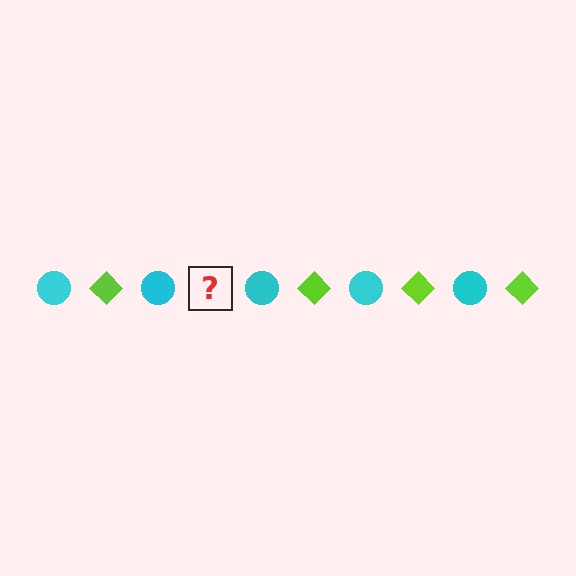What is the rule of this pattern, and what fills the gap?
The rule is that the pattern alternates between cyan circle and lime diamond. The gap should be filled with a lime diamond.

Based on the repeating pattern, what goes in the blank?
The blank should be a lime diamond.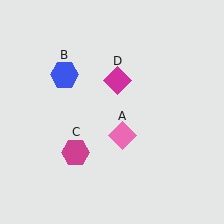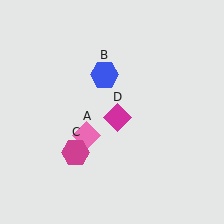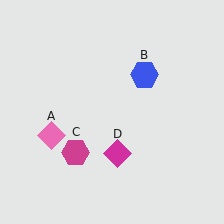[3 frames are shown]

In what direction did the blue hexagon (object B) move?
The blue hexagon (object B) moved right.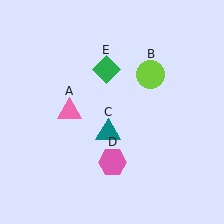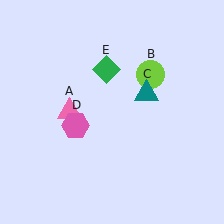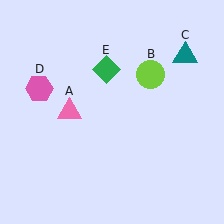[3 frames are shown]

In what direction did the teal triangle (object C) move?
The teal triangle (object C) moved up and to the right.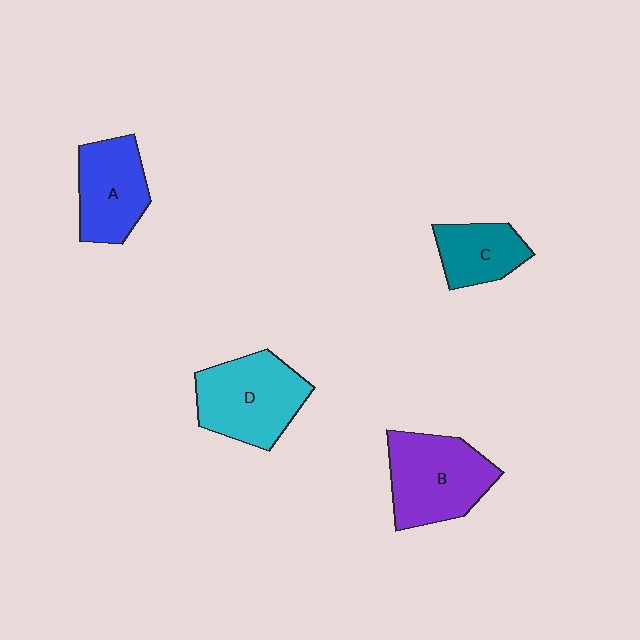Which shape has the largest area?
Shape B (purple).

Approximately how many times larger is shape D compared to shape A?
Approximately 1.3 times.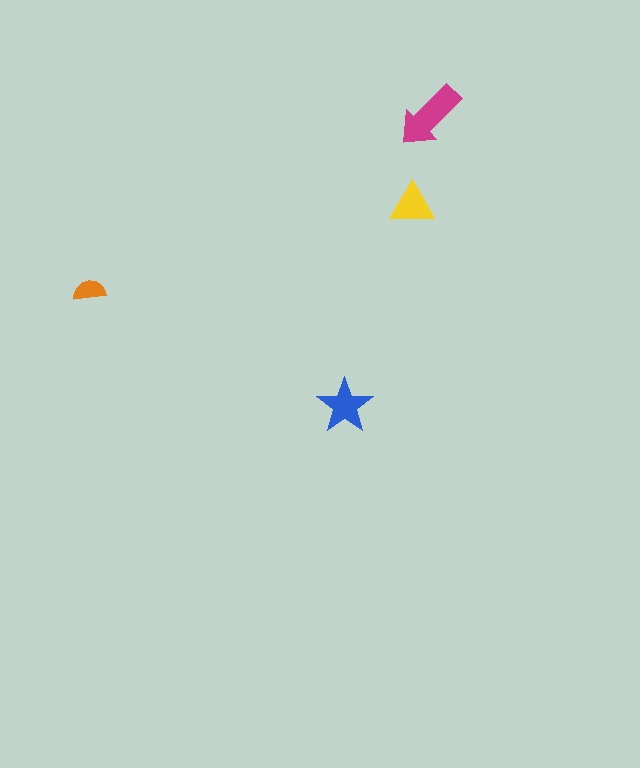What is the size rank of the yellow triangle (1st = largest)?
3rd.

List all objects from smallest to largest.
The orange semicircle, the yellow triangle, the blue star, the magenta arrow.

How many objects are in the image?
There are 4 objects in the image.